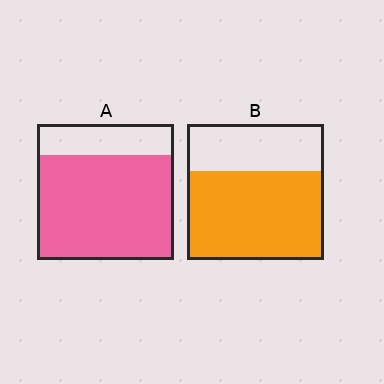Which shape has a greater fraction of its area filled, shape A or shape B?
Shape A.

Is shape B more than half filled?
Yes.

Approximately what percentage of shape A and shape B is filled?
A is approximately 75% and B is approximately 65%.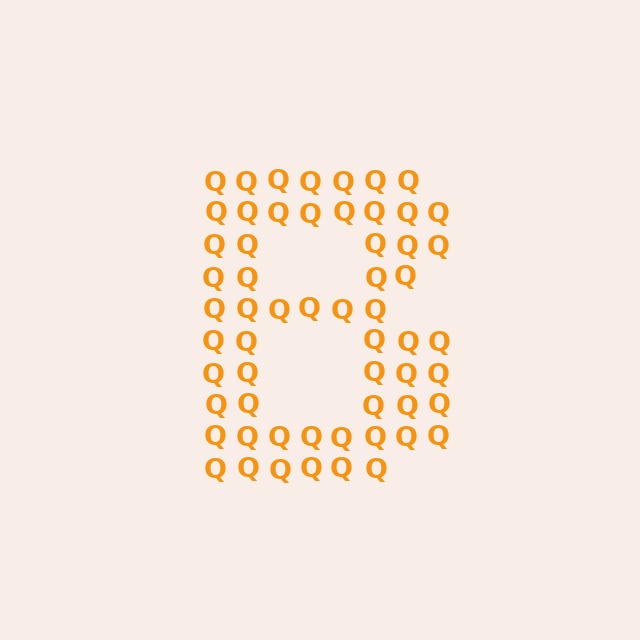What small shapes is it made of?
It is made of small letter Q's.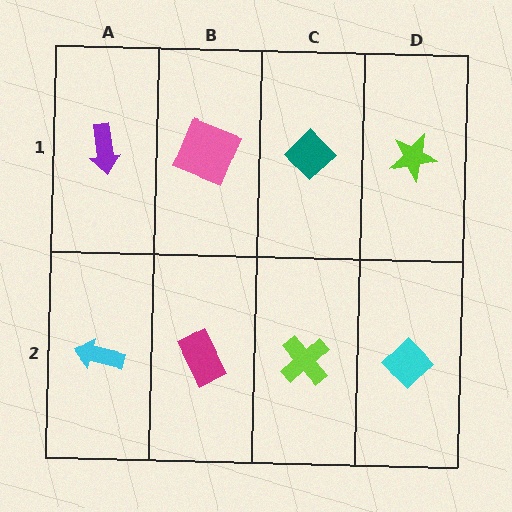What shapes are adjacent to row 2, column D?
A lime star (row 1, column D), a lime cross (row 2, column C).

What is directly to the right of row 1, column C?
A lime star.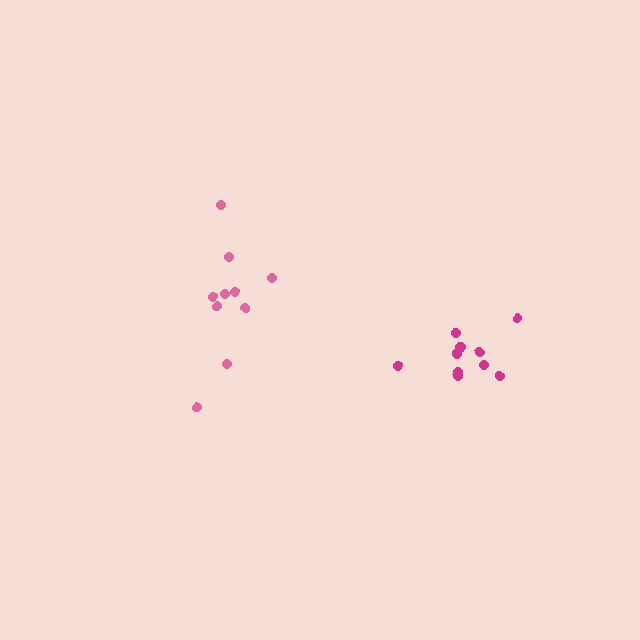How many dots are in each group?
Group 1: 11 dots, Group 2: 10 dots (21 total).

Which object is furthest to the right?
The magenta cluster is rightmost.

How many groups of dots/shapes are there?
There are 2 groups.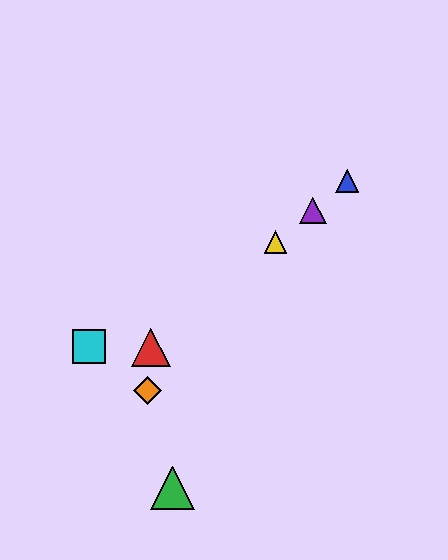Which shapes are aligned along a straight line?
The red triangle, the blue triangle, the yellow triangle, the purple triangle are aligned along a straight line.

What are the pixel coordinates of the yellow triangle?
The yellow triangle is at (275, 242).